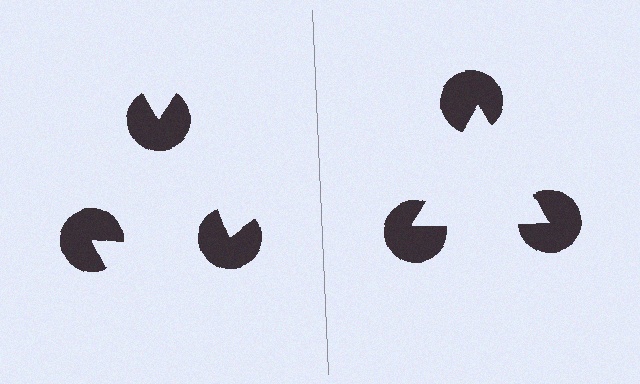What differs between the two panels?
The pac-man discs are positioned identically on both sides; only the wedge orientations differ. On the right they align to a triangle; on the left they are misaligned.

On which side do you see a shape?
An illusory triangle appears on the right side. On the left side the wedge cuts are rotated, so no coherent shape forms.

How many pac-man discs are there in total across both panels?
6 — 3 on each side.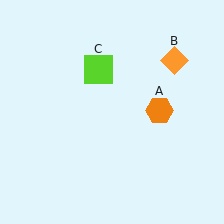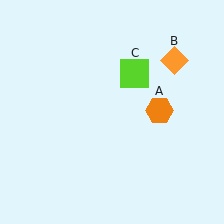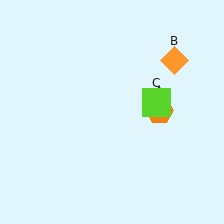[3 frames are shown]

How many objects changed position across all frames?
1 object changed position: lime square (object C).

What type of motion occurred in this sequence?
The lime square (object C) rotated clockwise around the center of the scene.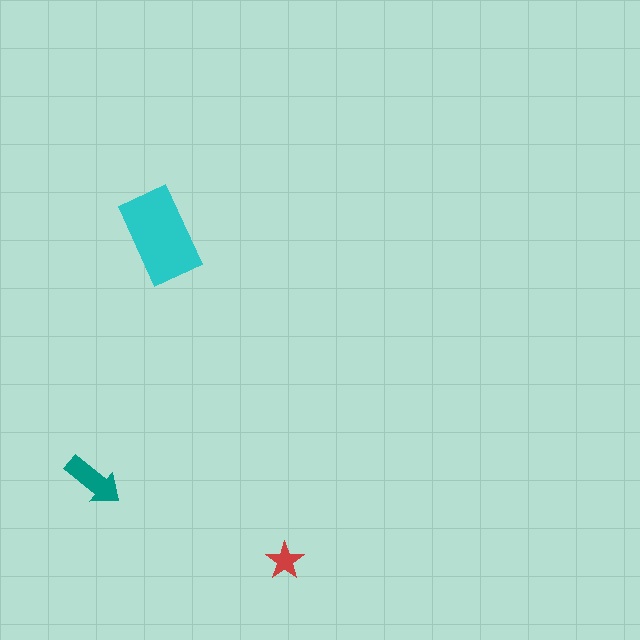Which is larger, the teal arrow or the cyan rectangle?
The cyan rectangle.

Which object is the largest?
The cyan rectangle.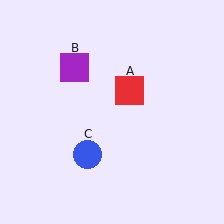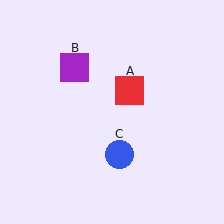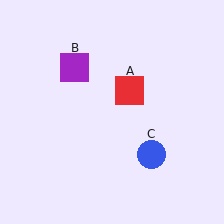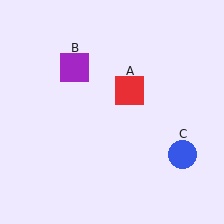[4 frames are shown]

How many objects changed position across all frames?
1 object changed position: blue circle (object C).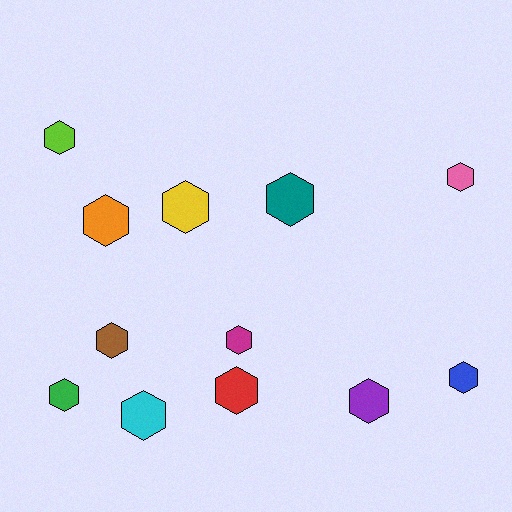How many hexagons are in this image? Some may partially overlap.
There are 12 hexagons.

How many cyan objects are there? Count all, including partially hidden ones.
There is 1 cyan object.